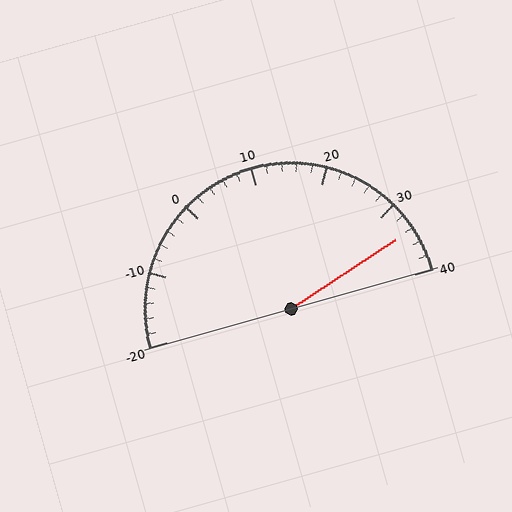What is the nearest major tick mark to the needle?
The nearest major tick mark is 30.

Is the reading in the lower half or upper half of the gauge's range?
The reading is in the upper half of the range (-20 to 40).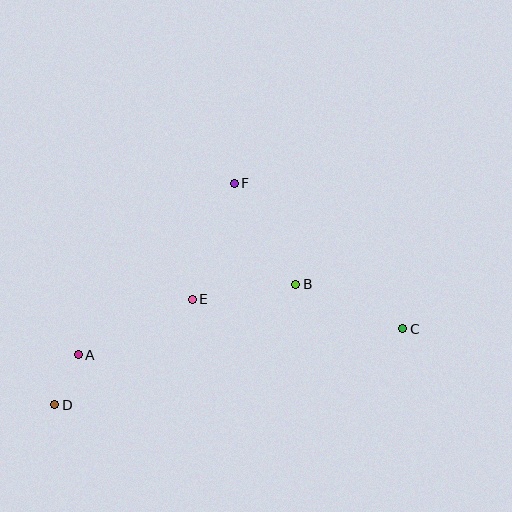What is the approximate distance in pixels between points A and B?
The distance between A and B is approximately 229 pixels.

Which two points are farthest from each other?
Points C and D are farthest from each other.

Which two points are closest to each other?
Points A and D are closest to each other.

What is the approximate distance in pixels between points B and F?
The distance between B and F is approximately 118 pixels.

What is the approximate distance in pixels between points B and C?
The distance between B and C is approximately 116 pixels.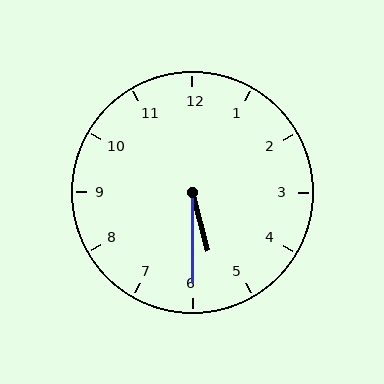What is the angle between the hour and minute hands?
Approximately 15 degrees.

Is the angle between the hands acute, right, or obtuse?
It is acute.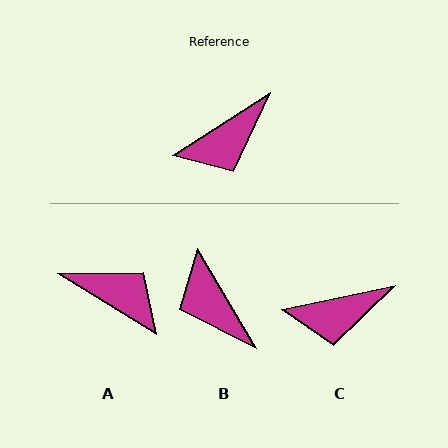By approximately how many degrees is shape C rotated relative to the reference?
Approximately 21 degrees clockwise.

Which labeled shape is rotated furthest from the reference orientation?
A, about 116 degrees away.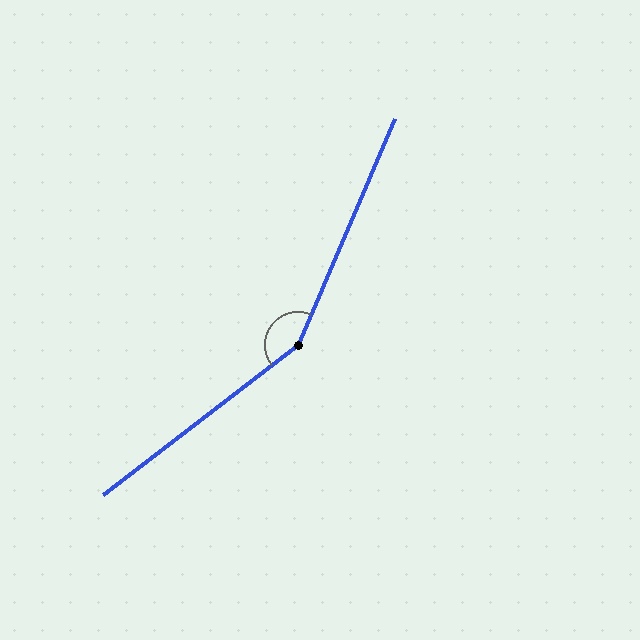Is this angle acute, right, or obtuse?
It is obtuse.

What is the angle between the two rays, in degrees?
Approximately 151 degrees.